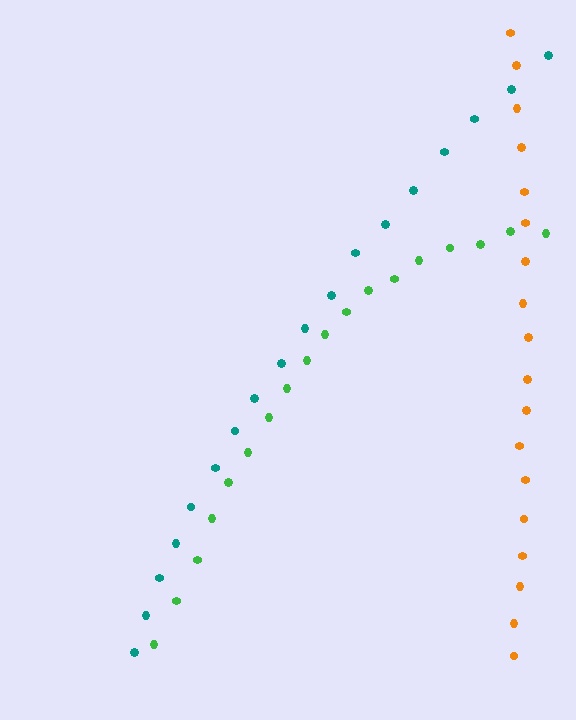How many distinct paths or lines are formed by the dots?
There are 3 distinct paths.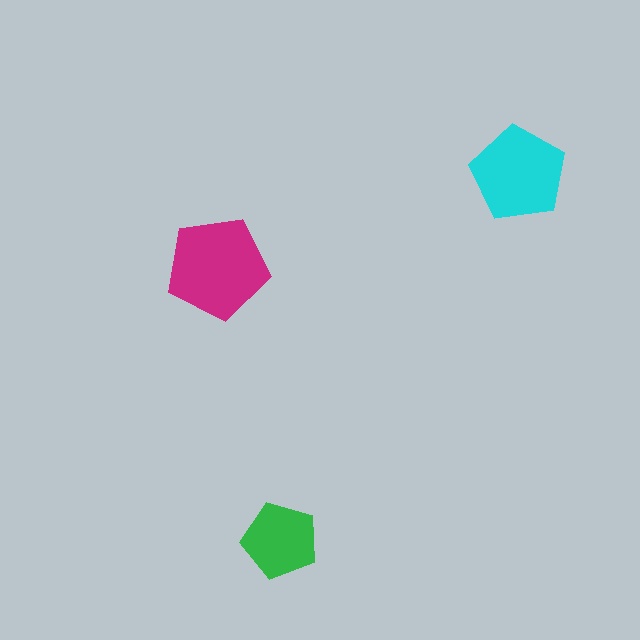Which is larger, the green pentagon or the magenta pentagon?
The magenta one.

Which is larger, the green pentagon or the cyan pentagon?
The cyan one.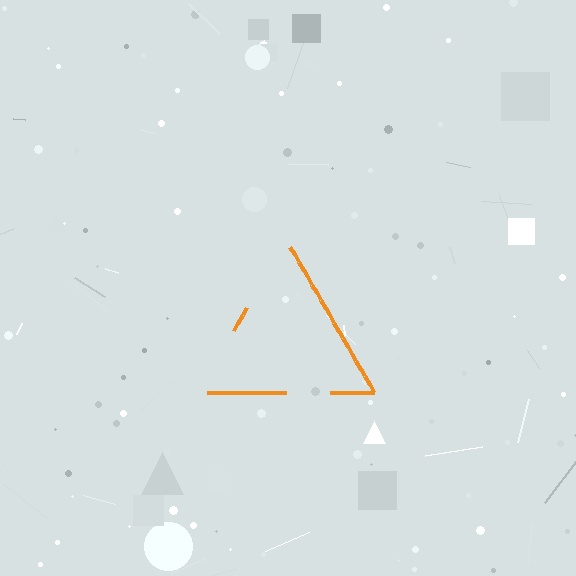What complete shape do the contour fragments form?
The contour fragments form a triangle.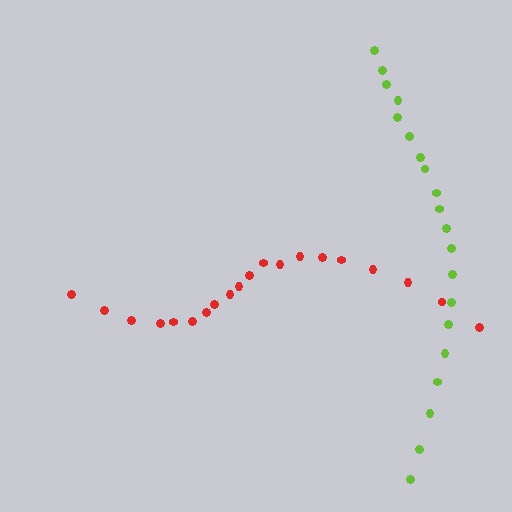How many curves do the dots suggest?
There are 2 distinct paths.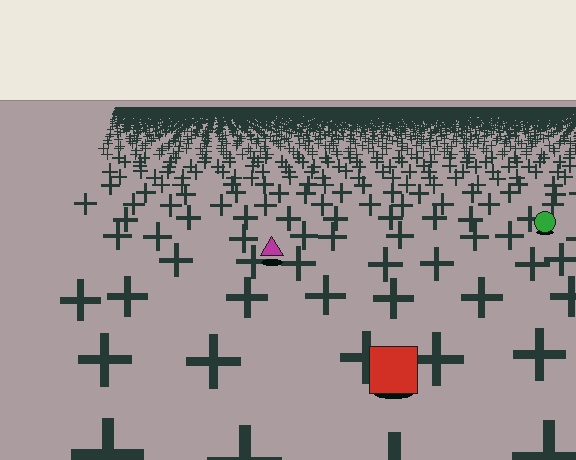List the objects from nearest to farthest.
From nearest to farthest: the red square, the magenta triangle, the green circle.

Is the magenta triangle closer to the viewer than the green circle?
Yes. The magenta triangle is closer — you can tell from the texture gradient: the ground texture is coarser near it.